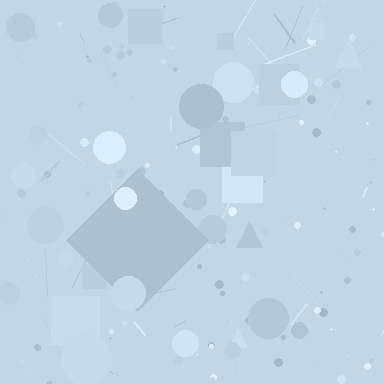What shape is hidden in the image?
A diamond is hidden in the image.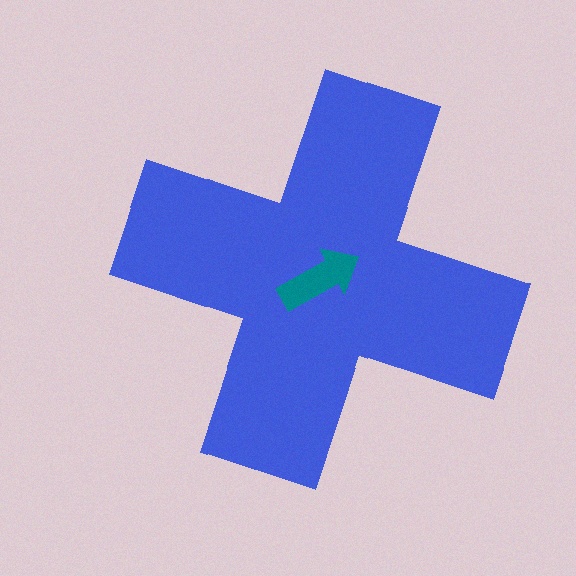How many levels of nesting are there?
2.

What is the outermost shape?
The blue cross.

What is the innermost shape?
The teal arrow.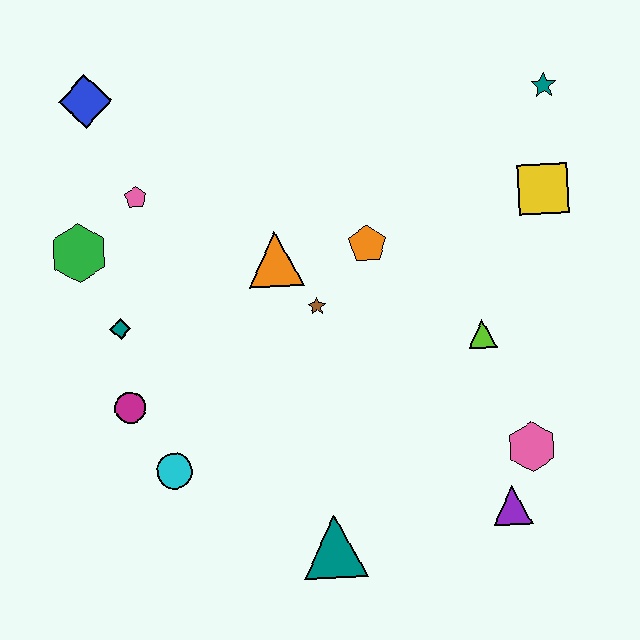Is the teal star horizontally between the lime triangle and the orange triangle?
No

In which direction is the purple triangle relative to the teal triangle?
The purple triangle is to the right of the teal triangle.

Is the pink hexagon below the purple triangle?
No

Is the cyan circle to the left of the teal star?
Yes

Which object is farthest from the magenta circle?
The teal star is farthest from the magenta circle.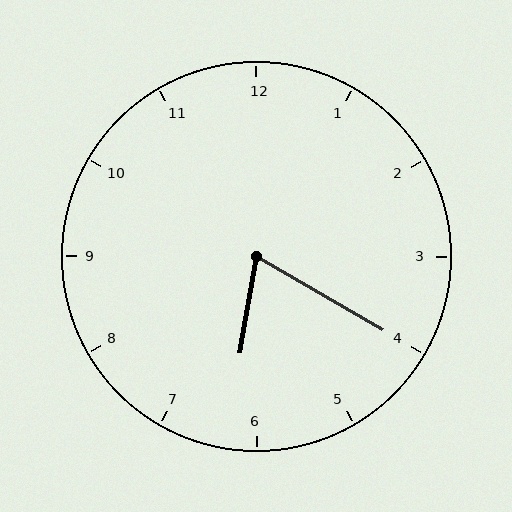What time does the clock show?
6:20.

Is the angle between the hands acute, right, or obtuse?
It is acute.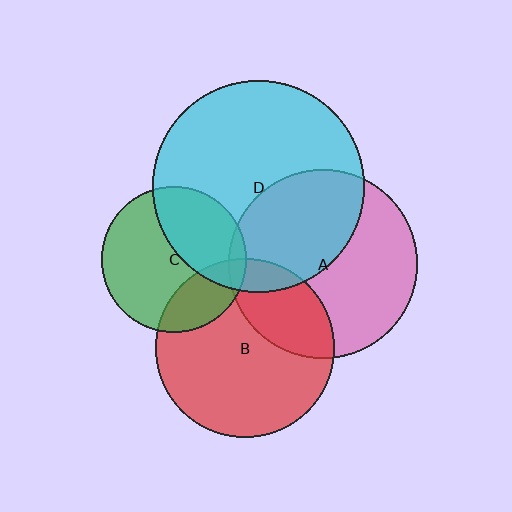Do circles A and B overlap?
Yes.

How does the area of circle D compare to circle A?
Approximately 1.3 times.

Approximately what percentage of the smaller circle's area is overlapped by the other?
Approximately 30%.